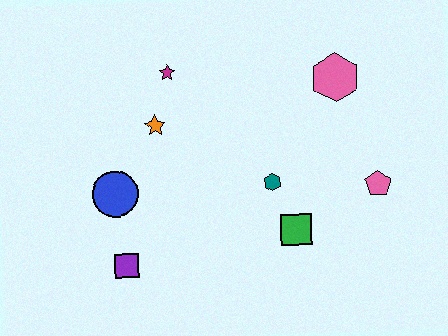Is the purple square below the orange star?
Yes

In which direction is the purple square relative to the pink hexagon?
The purple square is to the left of the pink hexagon.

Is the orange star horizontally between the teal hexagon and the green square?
No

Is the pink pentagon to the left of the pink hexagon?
No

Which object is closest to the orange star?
The magenta star is closest to the orange star.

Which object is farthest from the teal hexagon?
The purple square is farthest from the teal hexagon.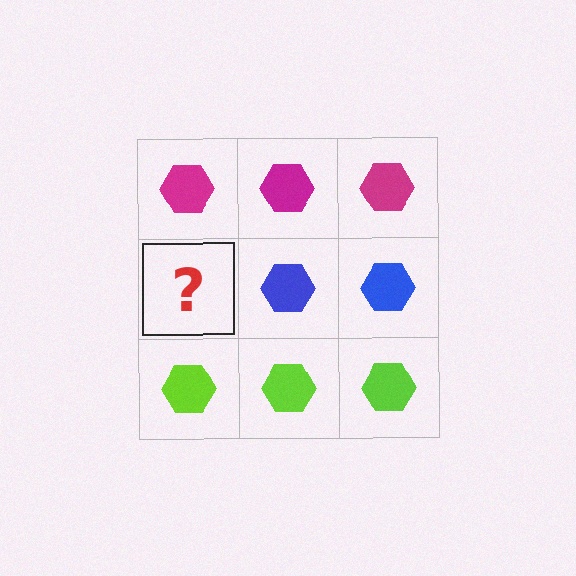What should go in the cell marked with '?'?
The missing cell should contain a blue hexagon.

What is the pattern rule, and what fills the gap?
The rule is that each row has a consistent color. The gap should be filled with a blue hexagon.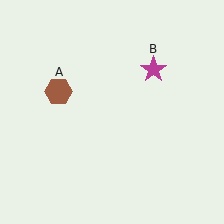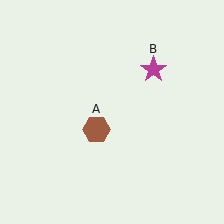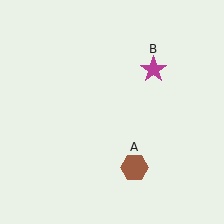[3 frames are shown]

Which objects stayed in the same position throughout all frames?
Magenta star (object B) remained stationary.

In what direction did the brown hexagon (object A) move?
The brown hexagon (object A) moved down and to the right.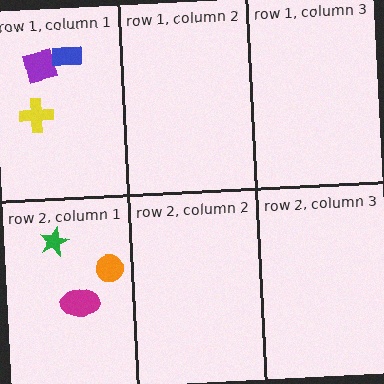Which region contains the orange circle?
The row 2, column 1 region.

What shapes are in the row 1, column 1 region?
The yellow cross, the purple square, the blue rectangle.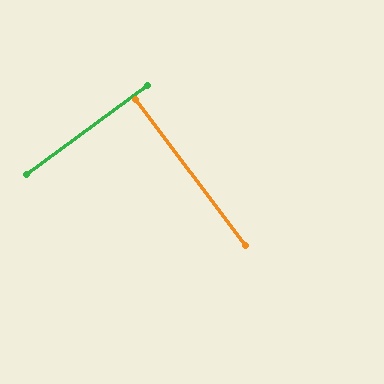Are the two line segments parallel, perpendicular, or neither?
Perpendicular — they meet at approximately 89°.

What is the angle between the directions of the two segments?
Approximately 89 degrees.